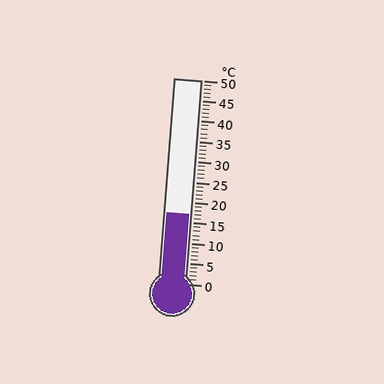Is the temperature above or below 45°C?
The temperature is below 45°C.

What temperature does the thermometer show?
The thermometer shows approximately 17°C.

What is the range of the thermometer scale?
The thermometer scale ranges from 0°C to 50°C.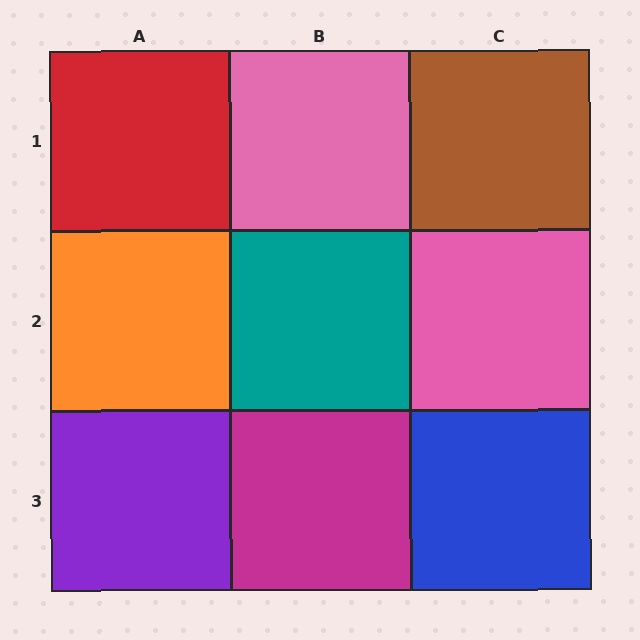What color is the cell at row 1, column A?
Red.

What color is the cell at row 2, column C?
Pink.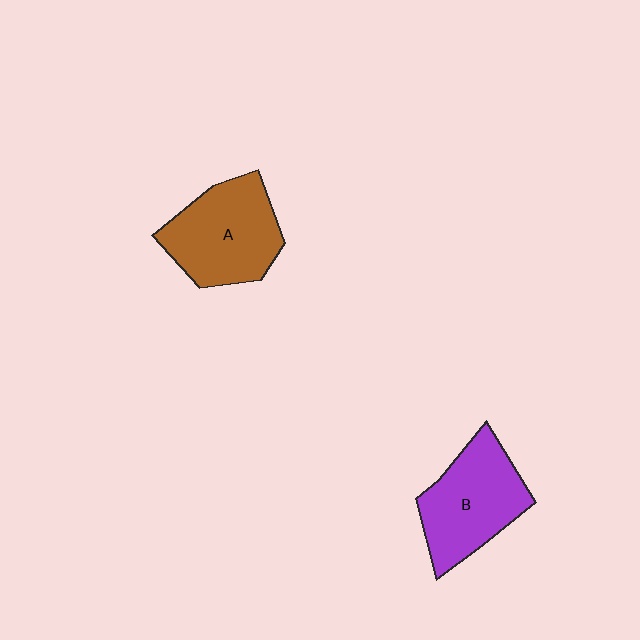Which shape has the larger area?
Shape A (brown).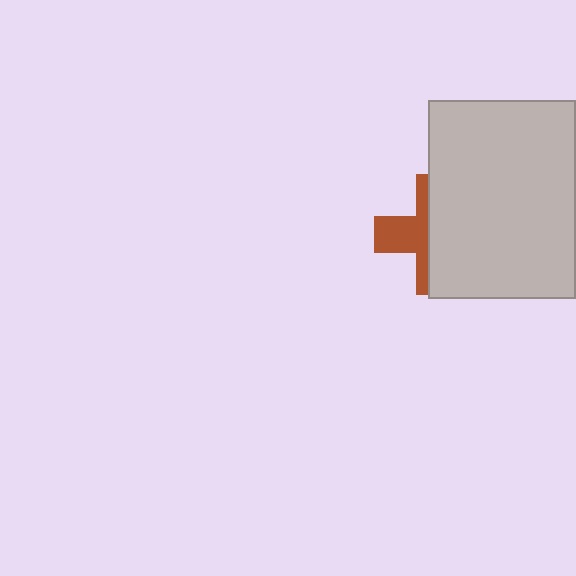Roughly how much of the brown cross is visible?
A small part of it is visible (roughly 39%).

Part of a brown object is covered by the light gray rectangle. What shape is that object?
It is a cross.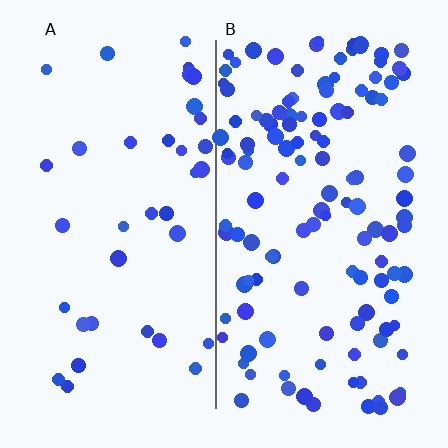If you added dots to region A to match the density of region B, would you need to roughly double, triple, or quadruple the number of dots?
Approximately triple.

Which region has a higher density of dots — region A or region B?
B (the right).